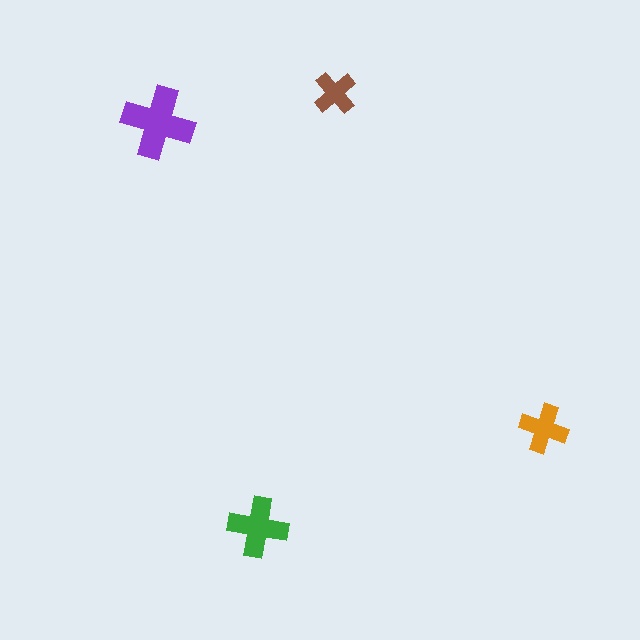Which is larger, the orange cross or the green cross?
The green one.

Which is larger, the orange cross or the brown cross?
The orange one.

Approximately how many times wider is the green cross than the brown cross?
About 1.5 times wider.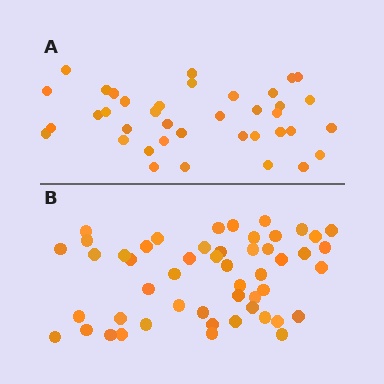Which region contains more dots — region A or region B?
Region B (the bottom region) has more dots.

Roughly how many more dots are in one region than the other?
Region B has approximately 15 more dots than region A.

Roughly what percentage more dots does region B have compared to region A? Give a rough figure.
About 35% more.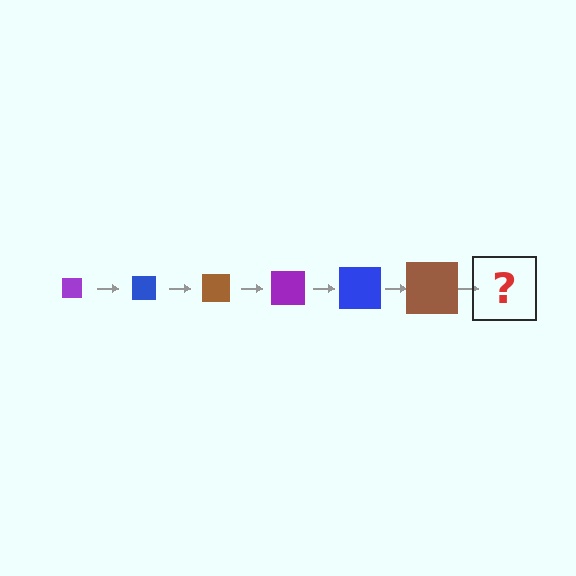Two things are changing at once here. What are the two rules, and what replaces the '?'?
The two rules are that the square grows larger each step and the color cycles through purple, blue, and brown. The '?' should be a purple square, larger than the previous one.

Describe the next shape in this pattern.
It should be a purple square, larger than the previous one.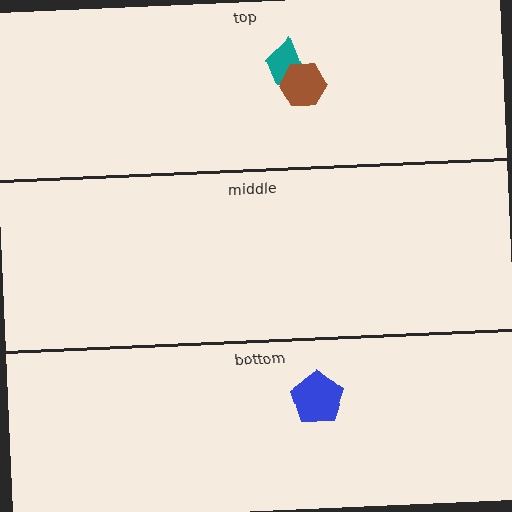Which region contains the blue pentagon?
The bottom region.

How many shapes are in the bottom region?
1.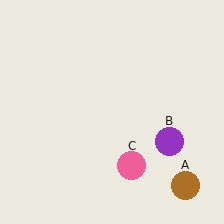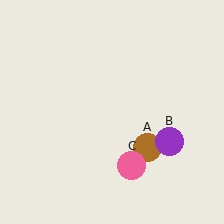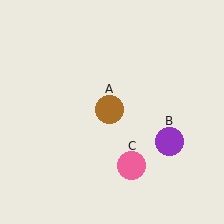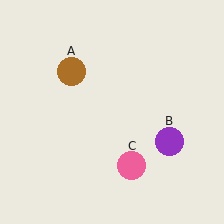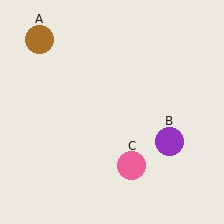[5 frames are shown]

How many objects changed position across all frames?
1 object changed position: brown circle (object A).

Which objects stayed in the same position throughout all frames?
Purple circle (object B) and pink circle (object C) remained stationary.